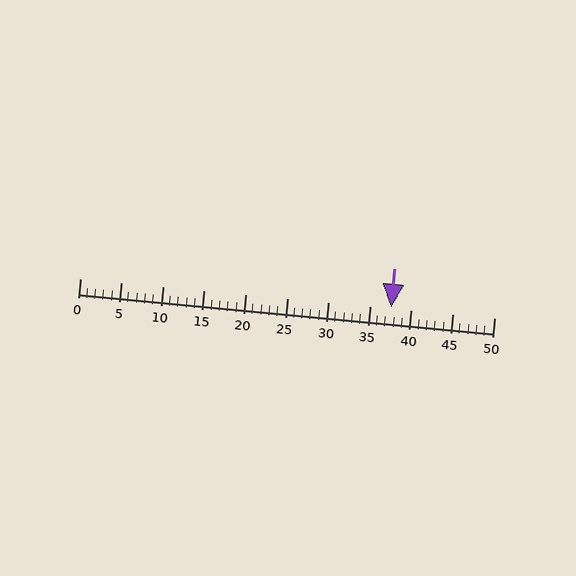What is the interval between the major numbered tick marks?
The major tick marks are spaced 5 units apart.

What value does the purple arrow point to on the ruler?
The purple arrow points to approximately 38.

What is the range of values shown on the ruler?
The ruler shows values from 0 to 50.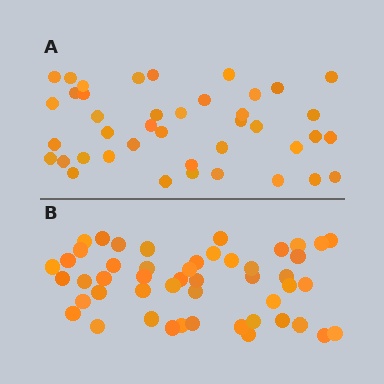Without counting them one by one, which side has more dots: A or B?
Region B (the bottom region) has more dots.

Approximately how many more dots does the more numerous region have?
Region B has roughly 8 or so more dots than region A.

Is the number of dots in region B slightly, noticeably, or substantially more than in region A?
Region B has only slightly more — the two regions are fairly close. The ratio is roughly 1.2 to 1.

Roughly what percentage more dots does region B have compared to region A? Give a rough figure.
About 20% more.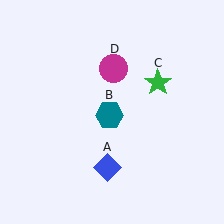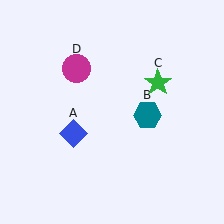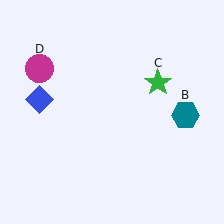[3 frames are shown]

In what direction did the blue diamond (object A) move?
The blue diamond (object A) moved up and to the left.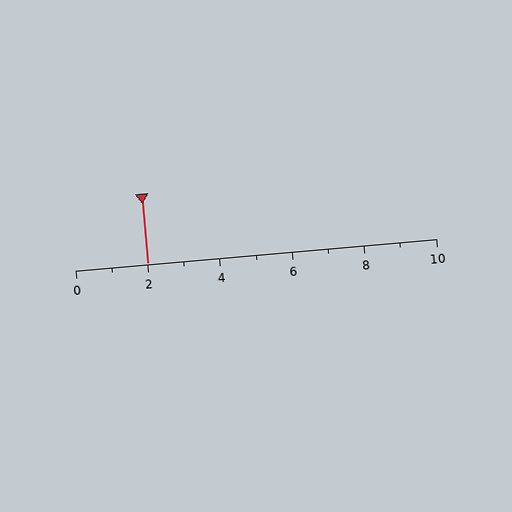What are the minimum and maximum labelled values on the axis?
The axis runs from 0 to 10.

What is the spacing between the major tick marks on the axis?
The major ticks are spaced 2 apart.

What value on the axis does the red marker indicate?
The marker indicates approximately 2.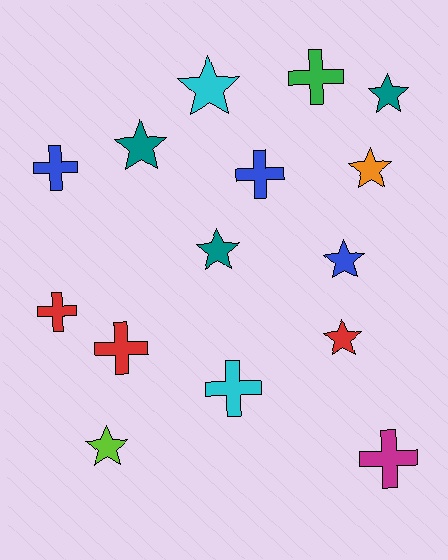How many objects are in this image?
There are 15 objects.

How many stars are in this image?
There are 8 stars.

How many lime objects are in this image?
There is 1 lime object.